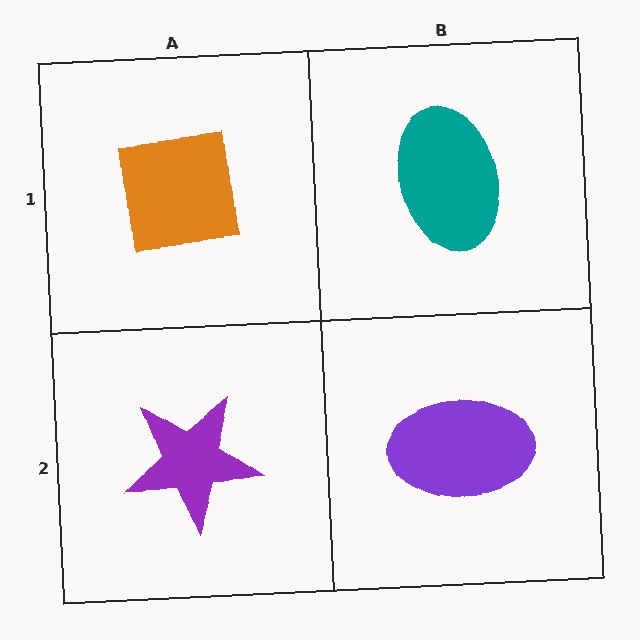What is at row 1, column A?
An orange square.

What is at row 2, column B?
A purple ellipse.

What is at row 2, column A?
A purple star.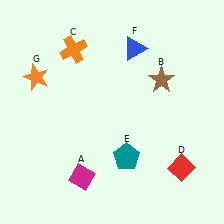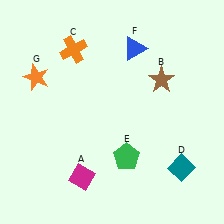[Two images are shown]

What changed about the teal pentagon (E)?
In Image 1, E is teal. In Image 2, it changed to green.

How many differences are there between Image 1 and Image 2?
There are 2 differences between the two images.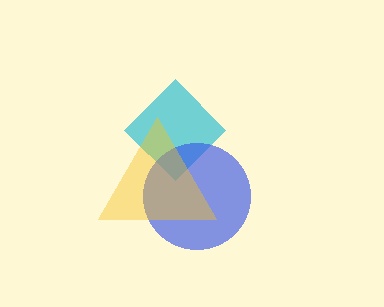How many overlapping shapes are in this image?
There are 3 overlapping shapes in the image.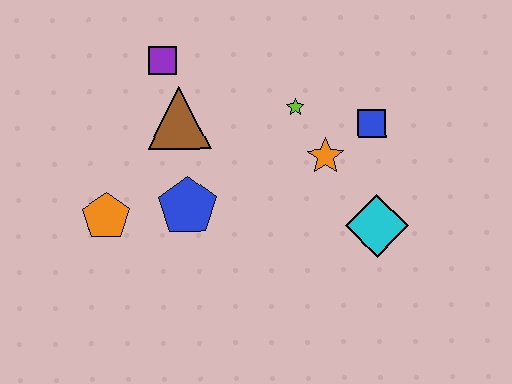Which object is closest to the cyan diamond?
The orange star is closest to the cyan diamond.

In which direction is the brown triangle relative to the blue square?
The brown triangle is to the left of the blue square.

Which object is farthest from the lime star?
The orange pentagon is farthest from the lime star.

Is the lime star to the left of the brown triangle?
No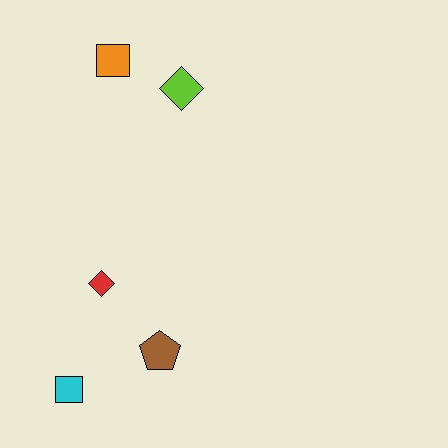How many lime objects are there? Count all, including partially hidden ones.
There is 1 lime object.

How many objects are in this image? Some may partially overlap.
There are 5 objects.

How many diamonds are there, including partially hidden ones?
There are 2 diamonds.